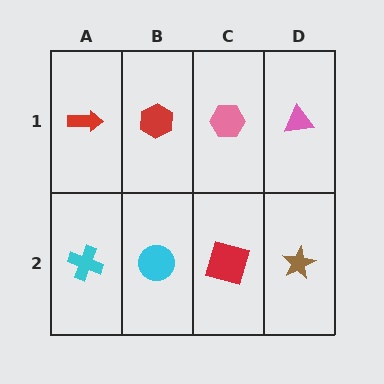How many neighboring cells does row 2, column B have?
3.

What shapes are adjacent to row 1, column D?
A brown star (row 2, column D), a pink hexagon (row 1, column C).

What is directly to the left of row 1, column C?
A red hexagon.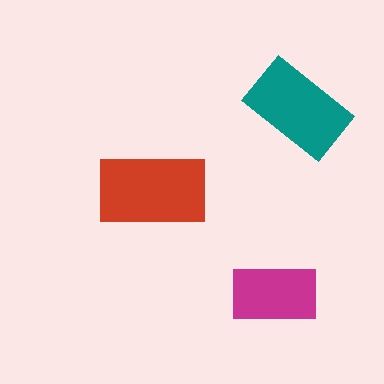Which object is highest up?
The teal rectangle is topmost.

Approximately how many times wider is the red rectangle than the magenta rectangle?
About 1.5 times wider.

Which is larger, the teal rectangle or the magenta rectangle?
The teal one.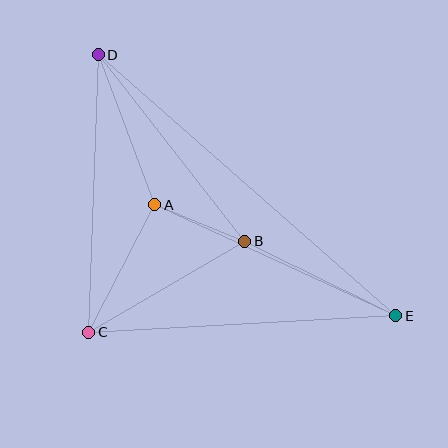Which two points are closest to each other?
Points A and B are closest to each other.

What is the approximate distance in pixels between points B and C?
The distance between B and C is approximately 181 pixels.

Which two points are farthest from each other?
Points D and E are farthest from each other.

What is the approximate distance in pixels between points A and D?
The distance between A and D is approximately 161 pixels.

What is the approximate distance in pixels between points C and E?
The distance between C and E is approximately 307 pixels.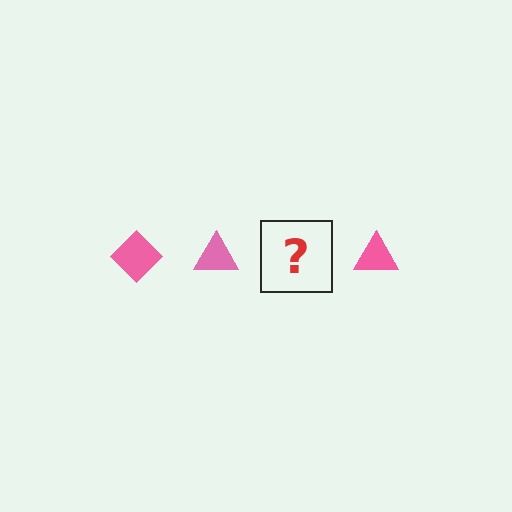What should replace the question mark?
The question mark should be replaced with a pink diamond.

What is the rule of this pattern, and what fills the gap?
The rule is that the pattern cycles through diamond, triangle shapes in pink. The gap should be filled with a pink diamond.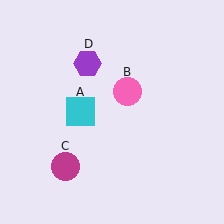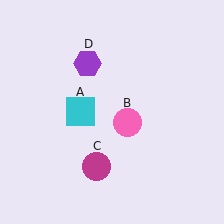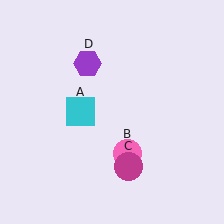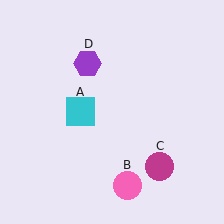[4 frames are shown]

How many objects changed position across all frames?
2 objects changed position: pink circle (object B), magenta circle (object C).